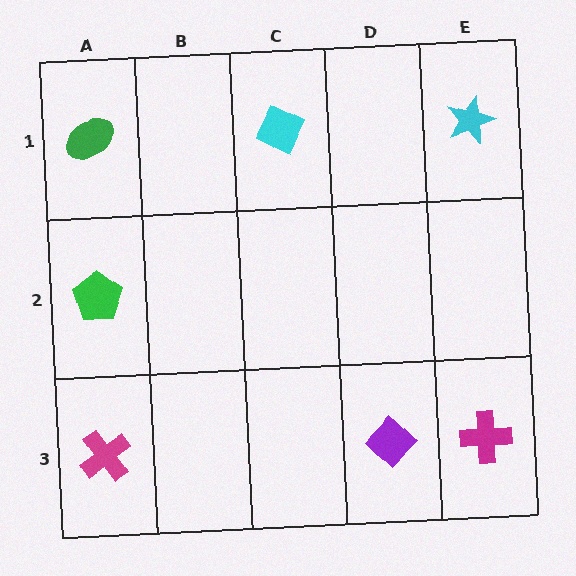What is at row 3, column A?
A magenta cross.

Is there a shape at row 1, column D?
No, that cell is empty.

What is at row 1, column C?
A cyan diamond.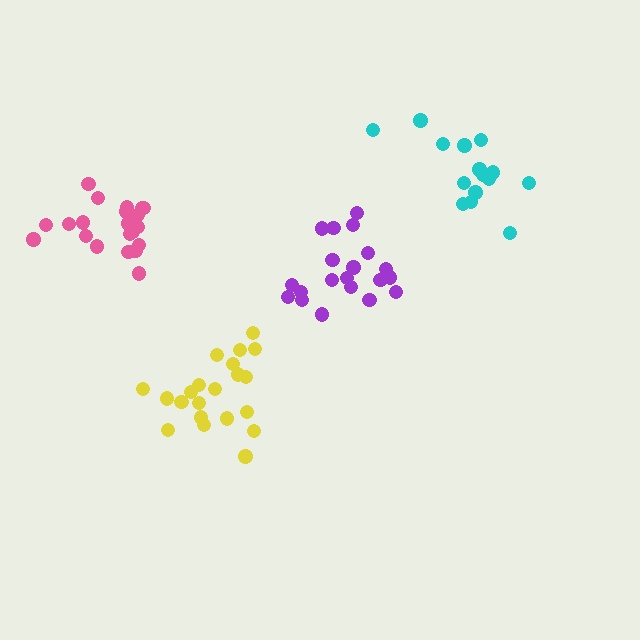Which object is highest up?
The cyan cluster is topmost.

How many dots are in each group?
Group 1: 20 dots, Group 2: 21 dots, Group 3: 21 dots, Group 4: 15 dots (77 total).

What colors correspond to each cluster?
The clusters are colored: purple, pink, yellow, cyan.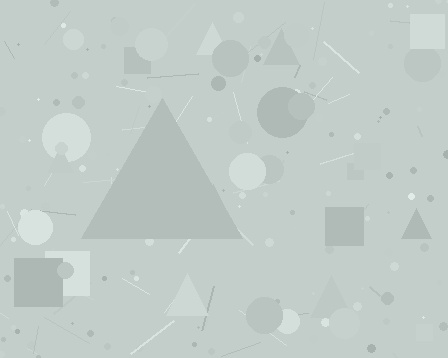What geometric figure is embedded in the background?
A triangle is embedded in the background.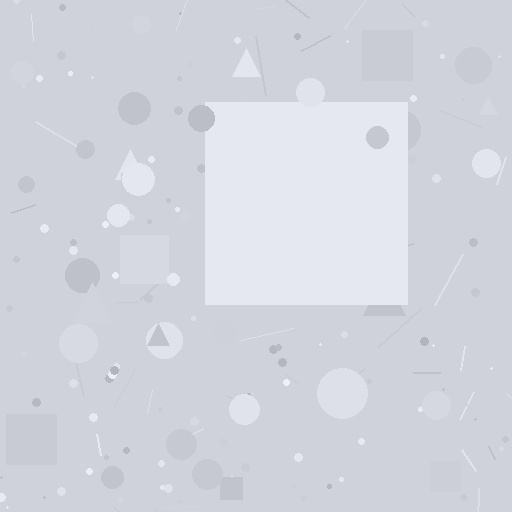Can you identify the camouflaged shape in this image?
The camouflaged shape is a square.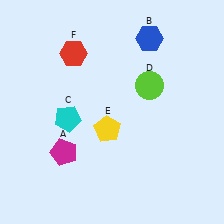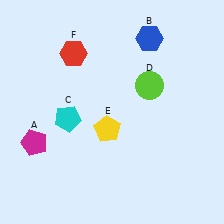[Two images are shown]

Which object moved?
The magenta pentagon (A) moved left.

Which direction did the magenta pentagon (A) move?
The magenta pentagon (A) moved left.